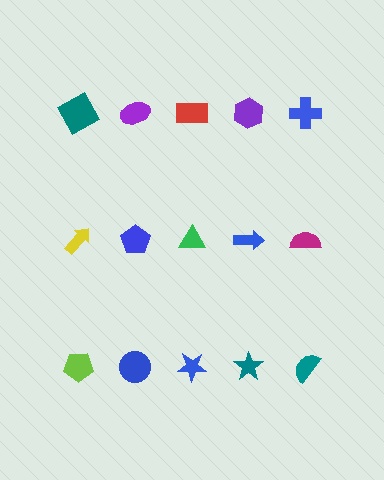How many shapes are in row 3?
5 shapes.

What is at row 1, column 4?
A purple hexagon.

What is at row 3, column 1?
A lime pentagon.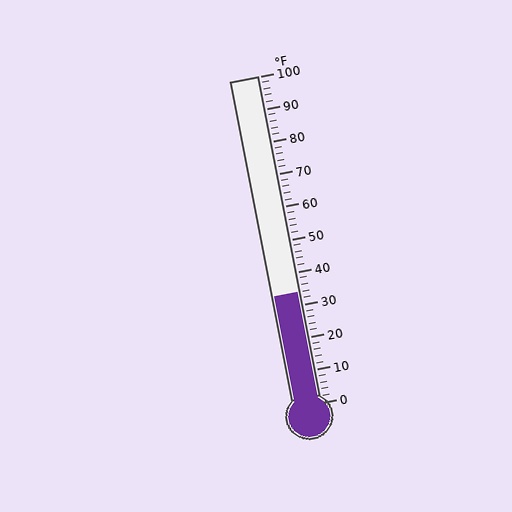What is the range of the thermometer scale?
The thermometer scale ranges from 0°F to 100°F.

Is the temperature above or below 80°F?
The temperature is below 80°F.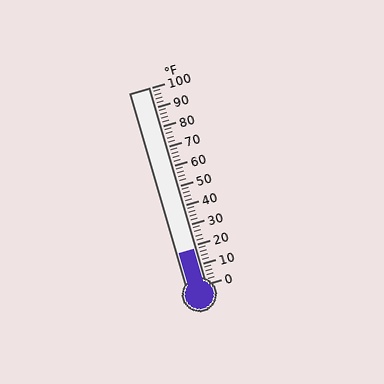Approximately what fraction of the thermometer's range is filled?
The thermometer is filled to approximately 20% of its range.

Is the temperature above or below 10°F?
The temperature is above 10°F.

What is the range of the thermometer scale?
The thermometer scale ranges from 0°F to 100°F.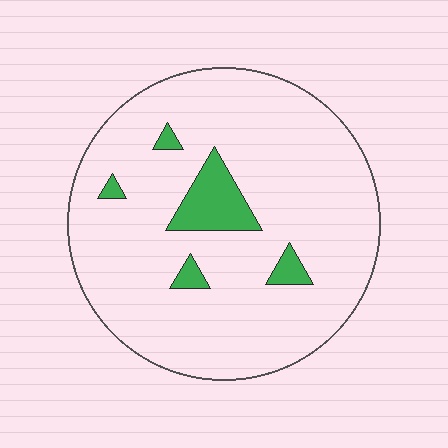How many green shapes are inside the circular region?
5.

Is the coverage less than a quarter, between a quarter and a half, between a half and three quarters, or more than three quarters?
Less than a quarter.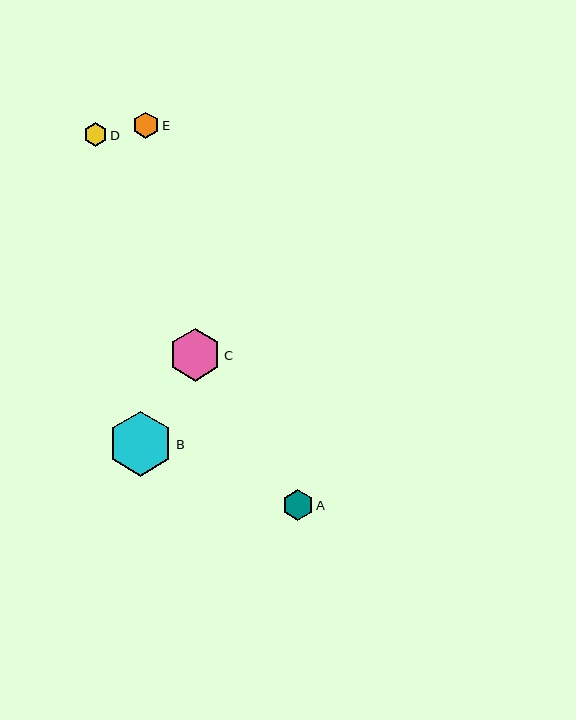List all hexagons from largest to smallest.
From largest to smallest: B, C, A, E, D.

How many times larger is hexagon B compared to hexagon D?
Hexagon B is approximately 2.7 times the size of hexagon D.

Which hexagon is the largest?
Hexagon B is the largest with a size of approximately 65 pixels.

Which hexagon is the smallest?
Hexagon D is the smallest with a size of approximately 24 pixels.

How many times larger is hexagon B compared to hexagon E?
Hexagon B is approximately 2.5 times the size of hexagon E.